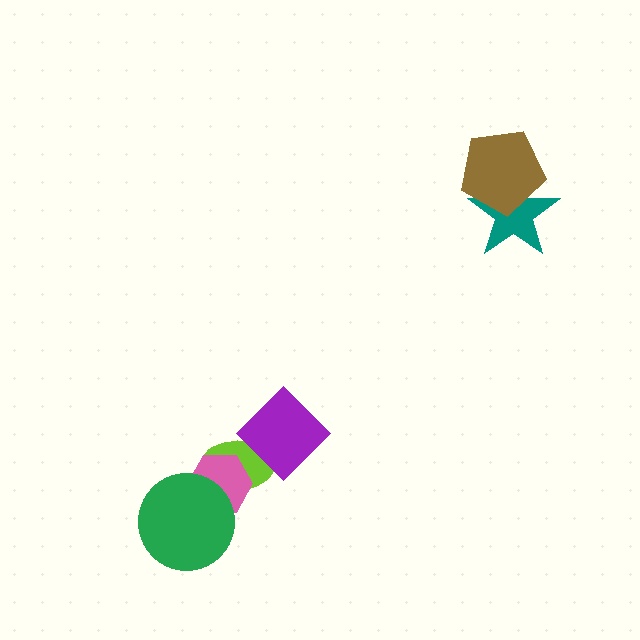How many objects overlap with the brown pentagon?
1 object overlaps with the brown pentagon.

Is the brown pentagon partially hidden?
No, no other shape covers it.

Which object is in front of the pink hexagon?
The green circle is in front of the pink hexagon.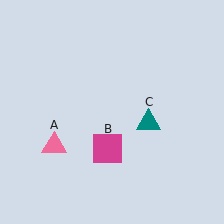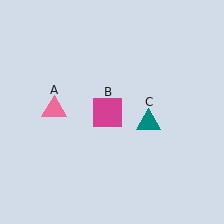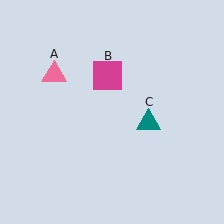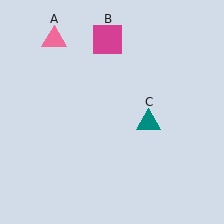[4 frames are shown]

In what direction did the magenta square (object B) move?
The magenta square (object B) moved up.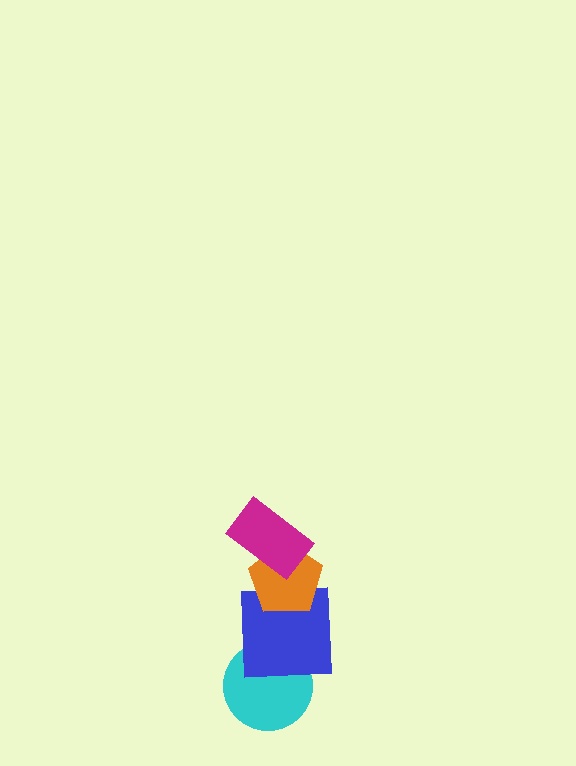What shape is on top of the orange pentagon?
The magenta rectangle is on top of the orange pentagon.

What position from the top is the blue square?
The blue square is 3rd from the top.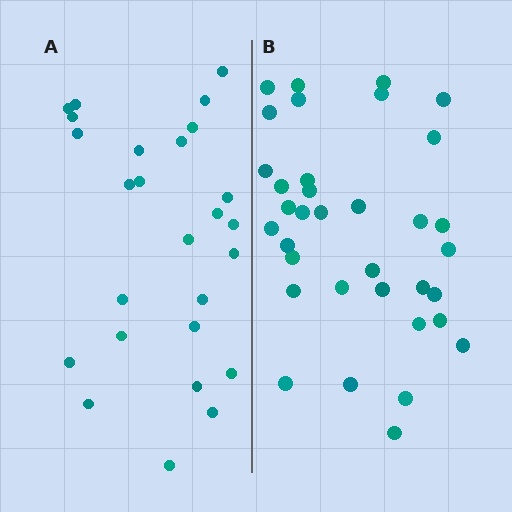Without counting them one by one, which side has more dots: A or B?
Region B (the right region) has more dots.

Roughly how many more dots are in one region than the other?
Region B has roughly 8 or so more dots than region A.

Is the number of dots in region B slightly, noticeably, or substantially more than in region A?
Region B has noticeably more, but not dramatically so. The ratio is roughly 1.3 to 1.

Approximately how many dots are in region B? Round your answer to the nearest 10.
About 40 dots. (The exact count is 35, which rounds to 40.)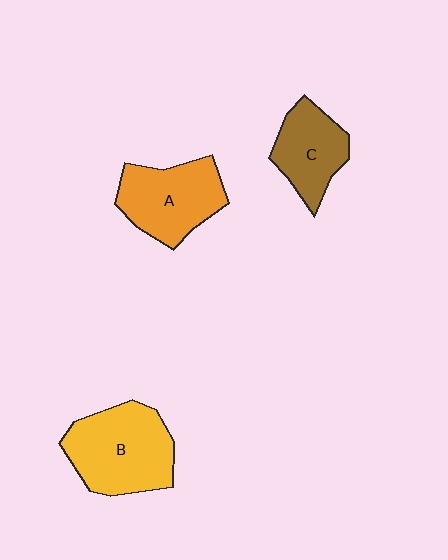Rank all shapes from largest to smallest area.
From largest to smallest: B (yellow), A (orange), C (brown).